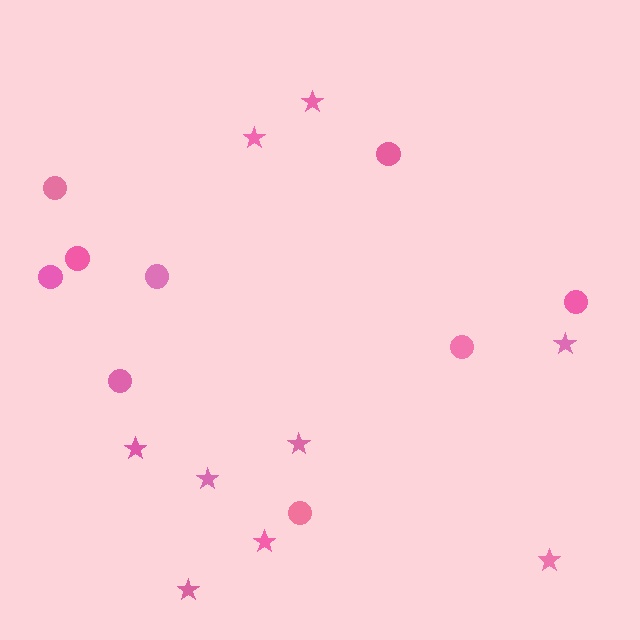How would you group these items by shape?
There are 2 groups: one group of circles (9) and one group of stars (9).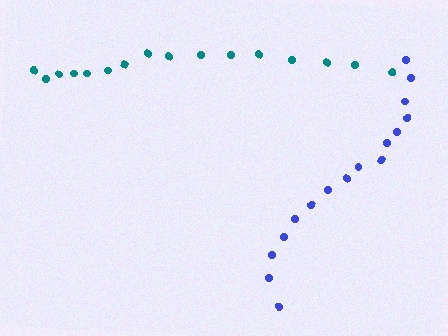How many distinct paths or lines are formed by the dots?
There are 2 distinct paths.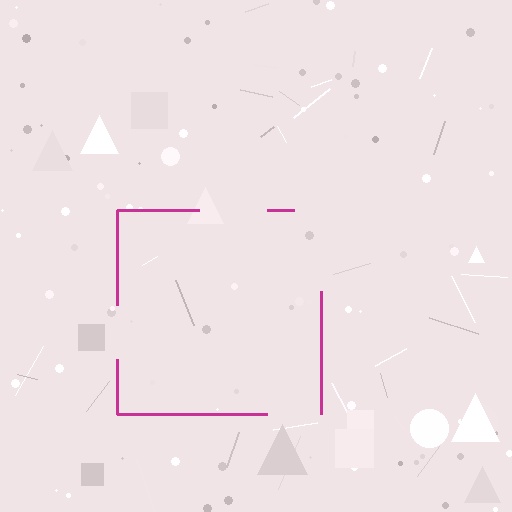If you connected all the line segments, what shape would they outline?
They would outline a square.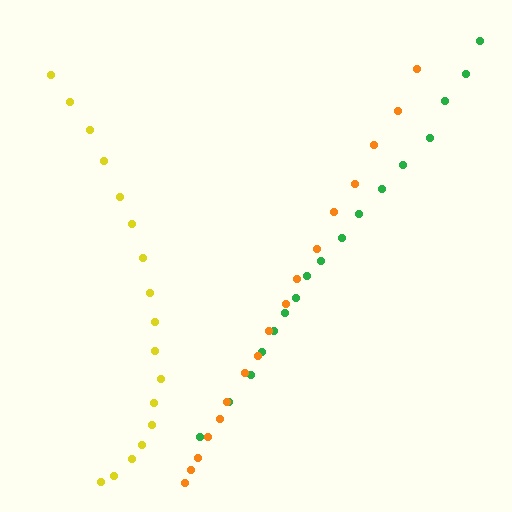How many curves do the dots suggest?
There are 3 distinct paths.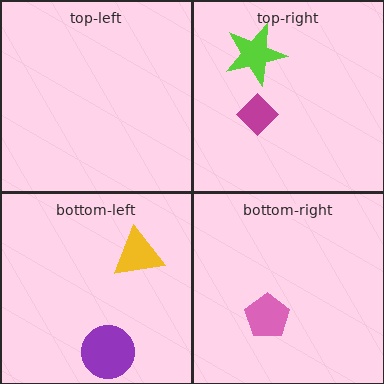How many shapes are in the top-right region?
2.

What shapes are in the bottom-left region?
The purple circle, the yellow triangle.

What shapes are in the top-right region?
The magenta diamond, the lime star.